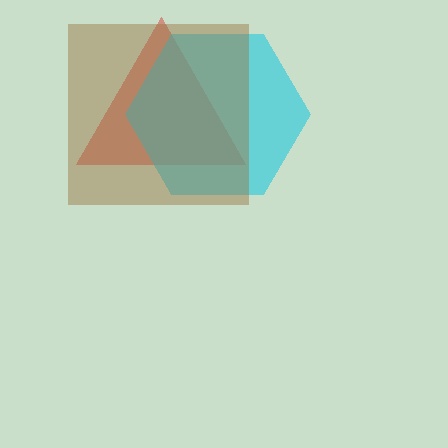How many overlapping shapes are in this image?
There are 3 overlapping shapes in the image.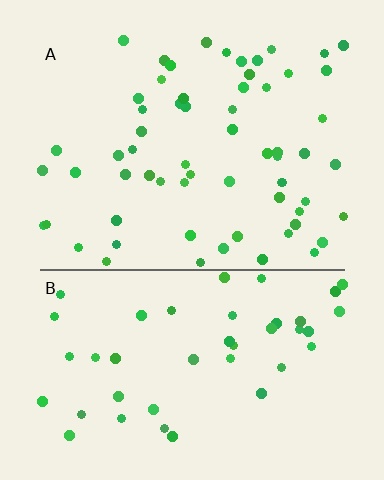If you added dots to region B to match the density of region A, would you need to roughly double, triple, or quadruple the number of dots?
Approximately double.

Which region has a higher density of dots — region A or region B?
A (the top).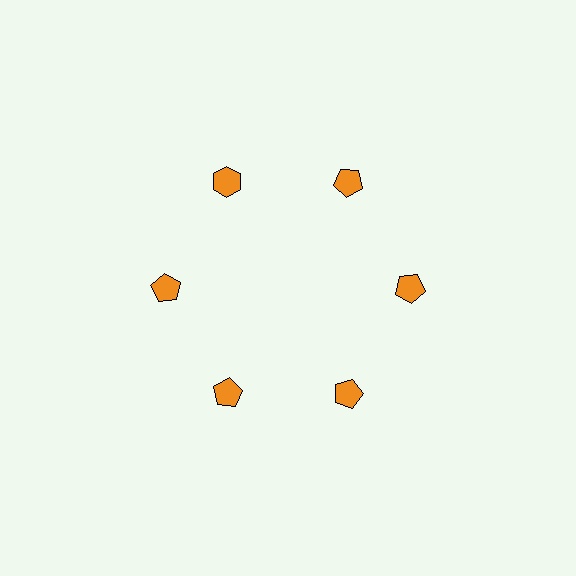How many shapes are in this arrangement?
There are 6 shapes arranged in a ring pattern.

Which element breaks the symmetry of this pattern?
The orange hexagon at roughly the 11 o'clock position breaks the symmetry. All other shapes are orange pentagons.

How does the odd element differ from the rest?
It has a different shape: hexagon instead of pentagon.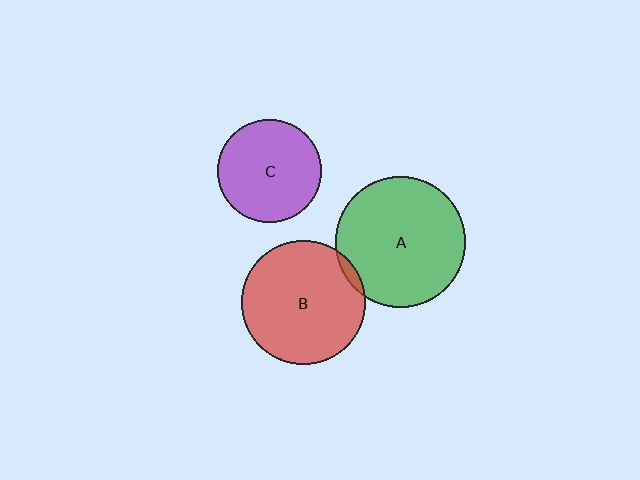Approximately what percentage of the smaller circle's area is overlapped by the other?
Approximately 5%.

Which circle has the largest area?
Circle A (green).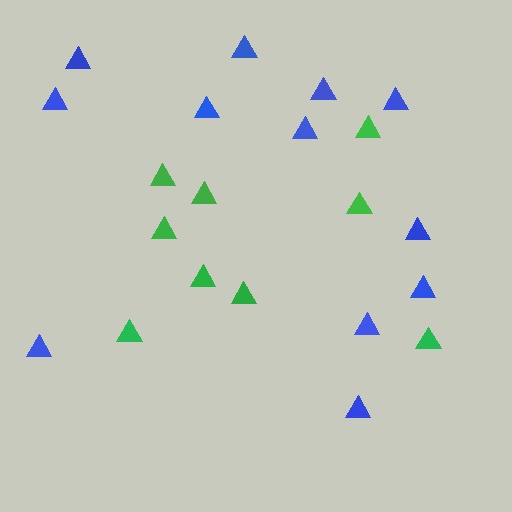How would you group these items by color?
There are 2 groups: one group of blue triangles (12) and one group of green triangles (9).